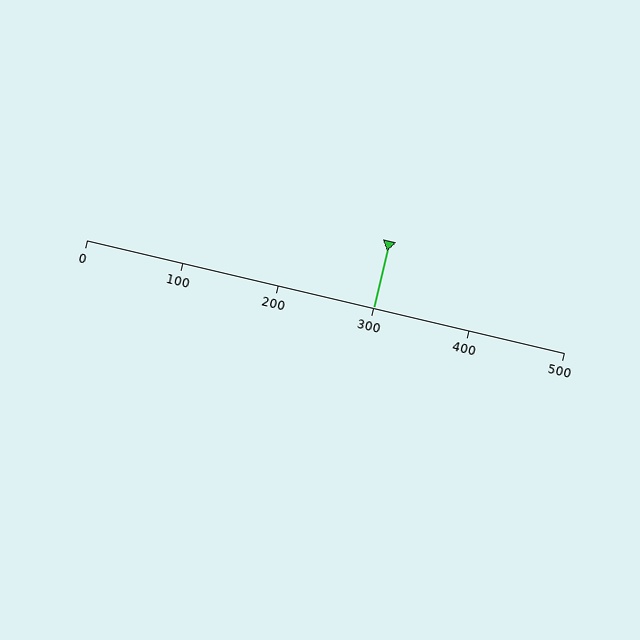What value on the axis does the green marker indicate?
The marker indicates approximately 300.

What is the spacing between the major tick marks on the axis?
The major ticks are spaced 100 apart.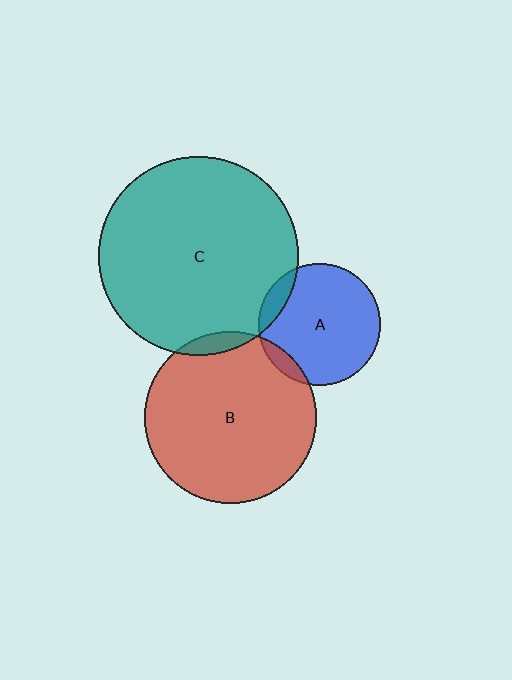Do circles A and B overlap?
Yes.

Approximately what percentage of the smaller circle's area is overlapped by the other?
Approximately 5%.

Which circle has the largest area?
Circle C (teal).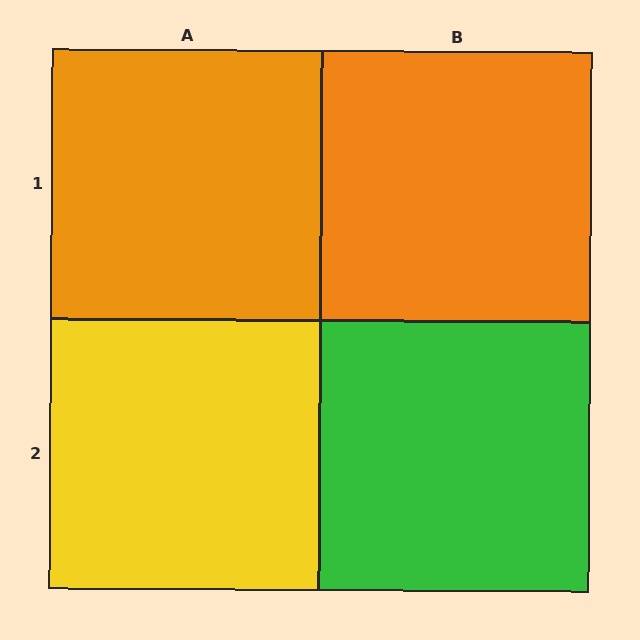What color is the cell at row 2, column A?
Yellow.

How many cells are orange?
2 cells are orange.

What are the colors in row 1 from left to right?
Orange, orange.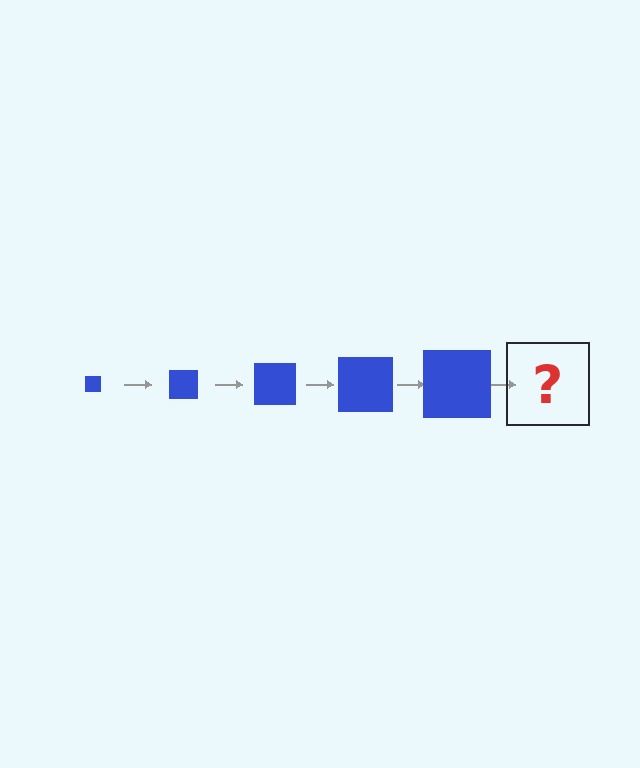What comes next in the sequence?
The next element should be a blue square, larger than the previous one.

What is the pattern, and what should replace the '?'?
The pattern is that the square gets progressively larger each step. The '?' should be a blue square, larger than the previous one.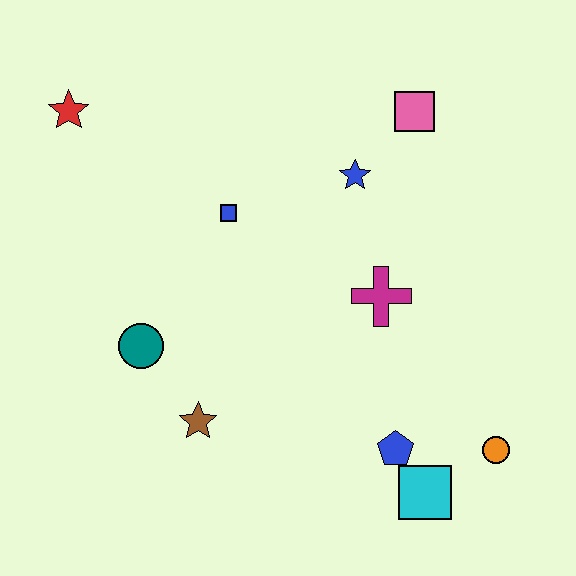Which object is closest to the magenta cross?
The blue star is closest to the magenta cross.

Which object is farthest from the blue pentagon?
The red star is farthest from the blue pentagon.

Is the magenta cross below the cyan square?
No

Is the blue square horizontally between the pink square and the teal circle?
Yes